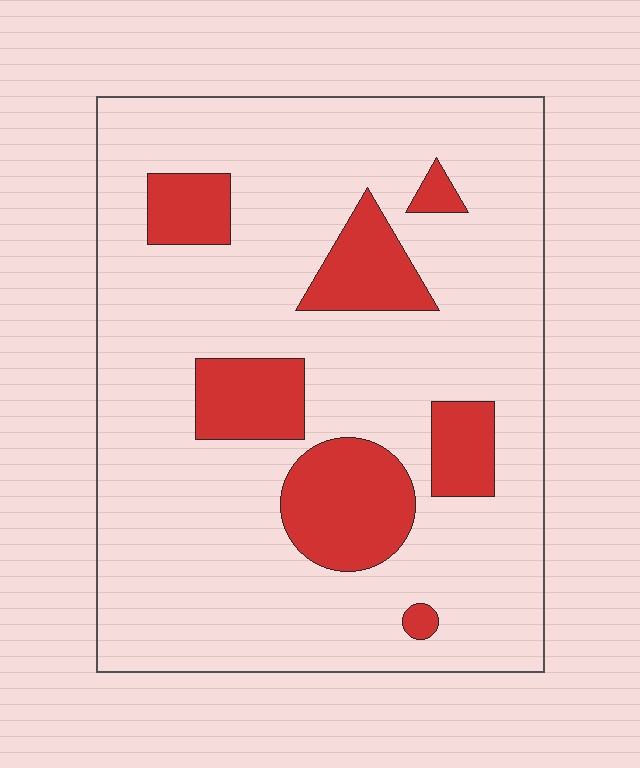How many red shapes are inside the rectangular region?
7.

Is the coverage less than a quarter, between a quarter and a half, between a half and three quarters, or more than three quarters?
Less than a quarter.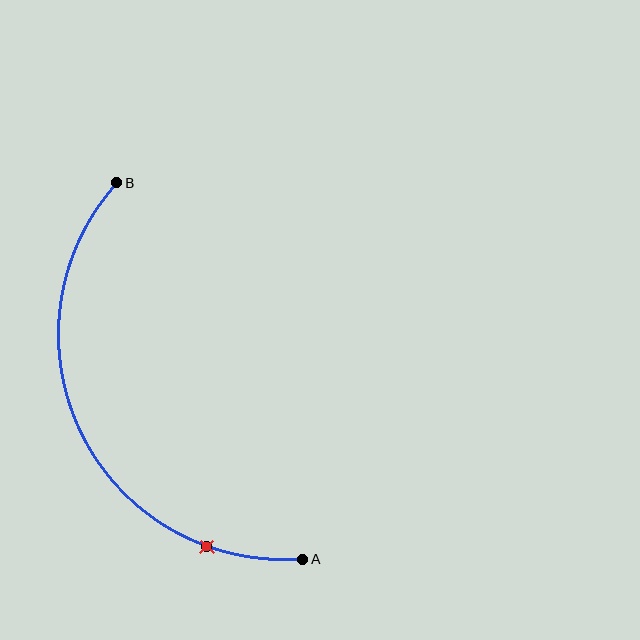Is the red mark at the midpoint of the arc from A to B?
No. The red mark lies on the arc but is closer to endpoint A. The arc midpoint would be at the point on the curve equidistant along the arc from both A and B.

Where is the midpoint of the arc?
The arc midpoint is the point on the curve farthest from the straight line joining A and B. It sits to the left of that line.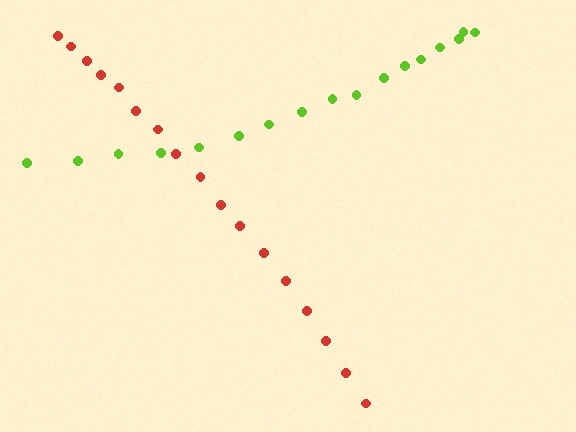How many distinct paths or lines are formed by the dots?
There are 2 distinct paths.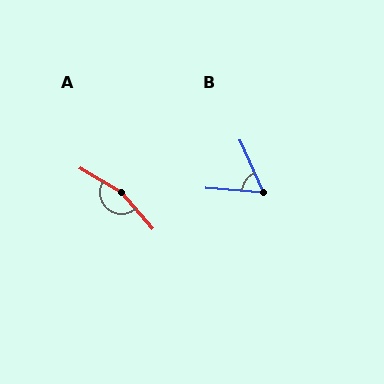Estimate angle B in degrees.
Approximately 61 degrees.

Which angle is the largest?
A, at approximately 162 degrees.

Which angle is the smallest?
B, at approximately 61 degrees.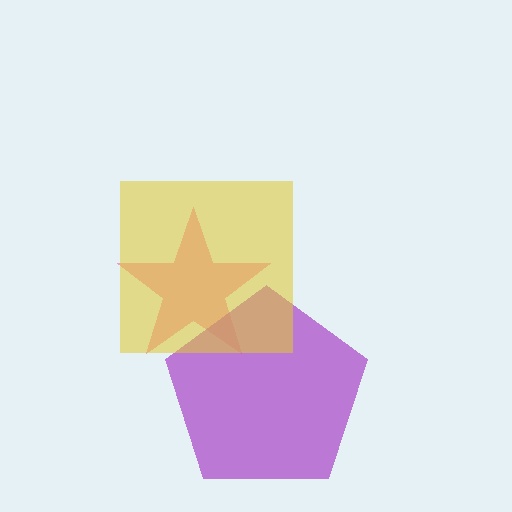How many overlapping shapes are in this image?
There are 3 overlapping shapes in the image.